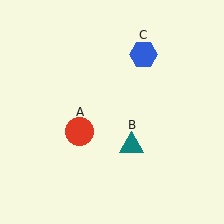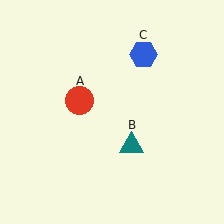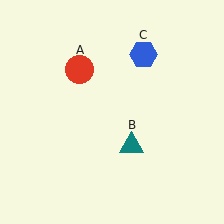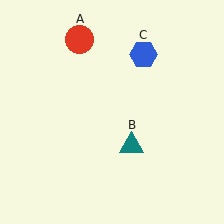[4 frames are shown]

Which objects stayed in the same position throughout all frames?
Teal triangle (object B) and blue hexagon (object C) remained stationary.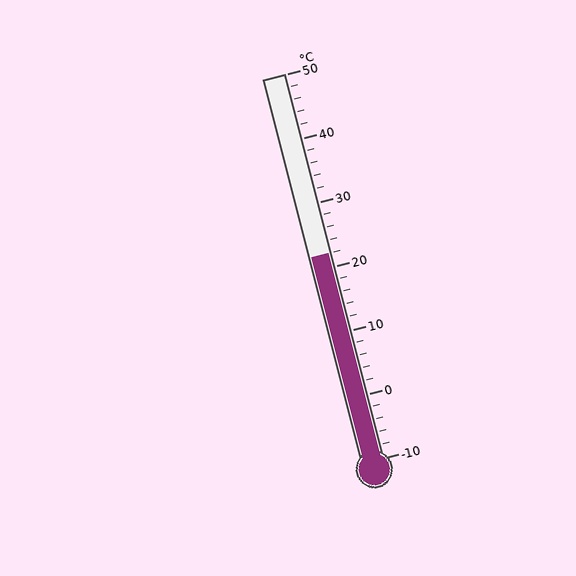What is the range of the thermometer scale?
The thermometer scale ranges from -10°C to 50°C.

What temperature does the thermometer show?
The thermometer shows approximately 22°C.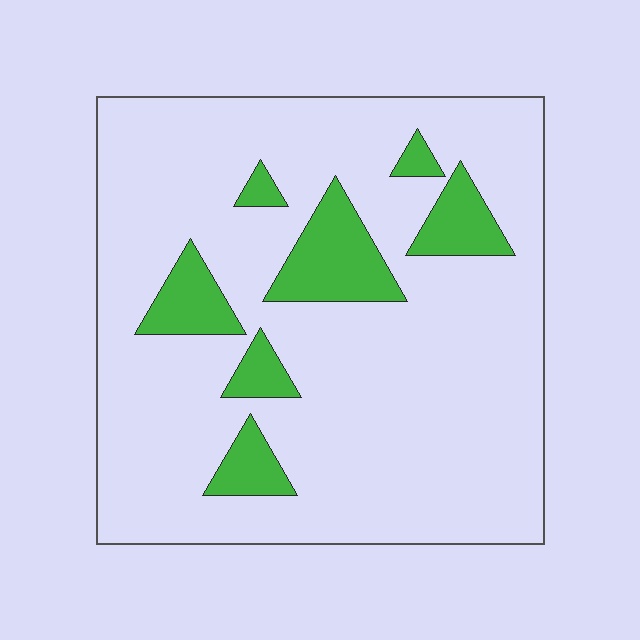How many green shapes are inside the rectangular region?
7.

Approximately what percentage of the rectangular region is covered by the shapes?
Approximately 15%.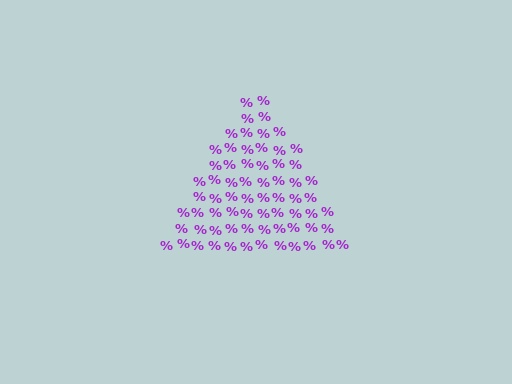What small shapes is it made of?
It is made of small percent signs.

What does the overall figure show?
The overall figure shows a triangle.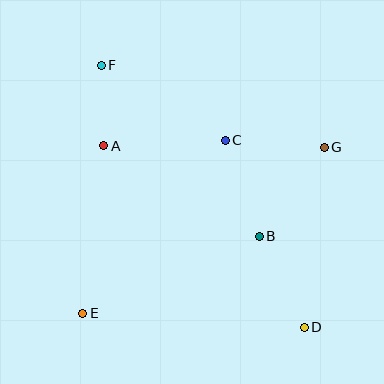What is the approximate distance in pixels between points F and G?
The distance between F and G is approximately 238 pixels.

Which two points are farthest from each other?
Points D and F are farthest from each other.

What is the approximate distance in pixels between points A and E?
The distance between A and E is approximately 169 pixels.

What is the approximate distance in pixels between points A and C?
The distance between A and C is approximately 122 pixels.